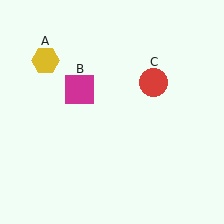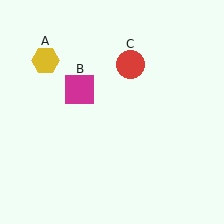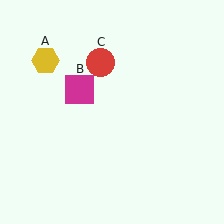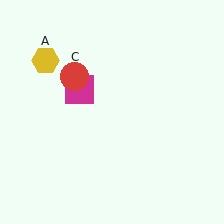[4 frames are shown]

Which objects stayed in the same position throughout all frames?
Yellow hexagon (object A) and magenta square (object B) remained stationary.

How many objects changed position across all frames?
1 object changed position: red circle (object C).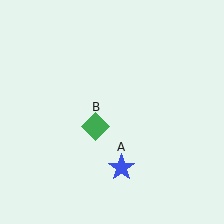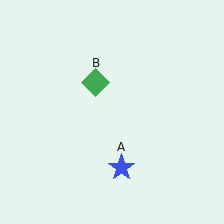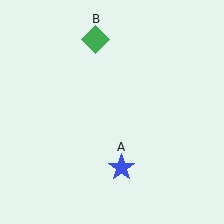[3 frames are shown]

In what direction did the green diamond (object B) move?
The green diamond (object B) moved up.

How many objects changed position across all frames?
1 object changed position: green diamond (object B).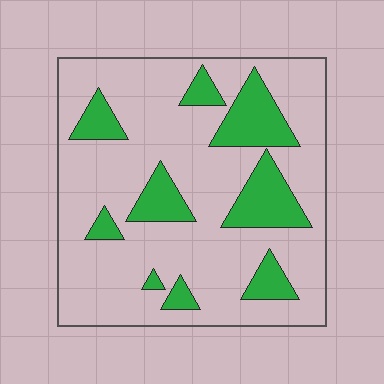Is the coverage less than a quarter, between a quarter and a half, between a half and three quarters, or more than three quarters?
Less than a quarter.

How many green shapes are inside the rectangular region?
9.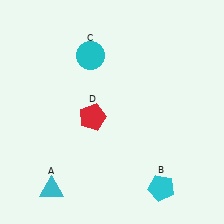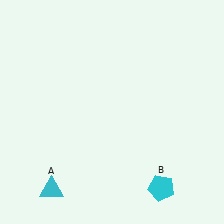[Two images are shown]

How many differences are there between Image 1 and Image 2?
There are 2 differences between the two images.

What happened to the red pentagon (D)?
The red pentagon (D) was removed in Image 2. It was in the bottom-left area of Image 1.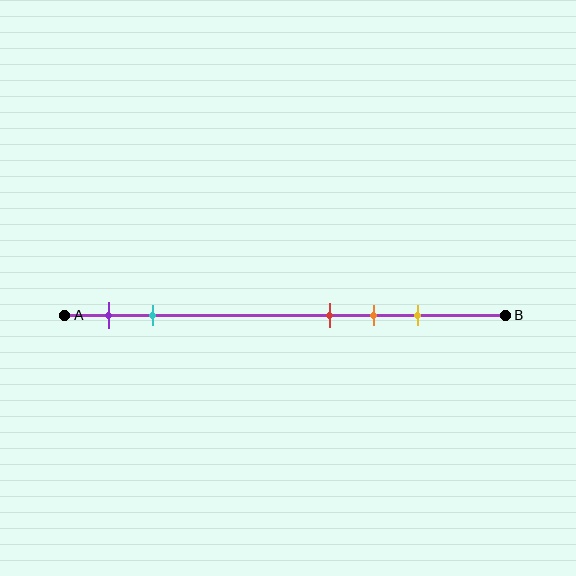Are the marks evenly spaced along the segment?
No, the marks are not evenly spaced.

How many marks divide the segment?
There are 5 marks dividing the segment.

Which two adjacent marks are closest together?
The red and orange marks are the closest adjacent pair.